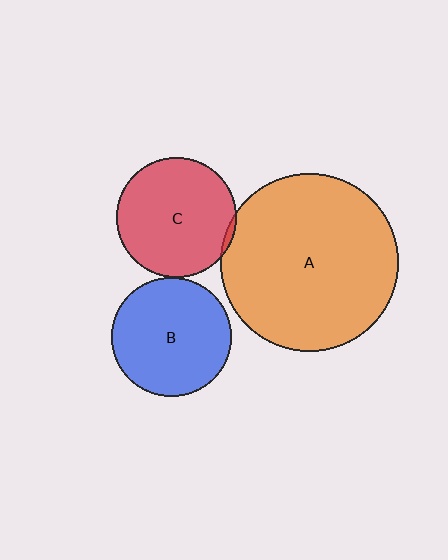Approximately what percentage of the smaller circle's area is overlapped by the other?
Approximately 5%.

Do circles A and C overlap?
Yes.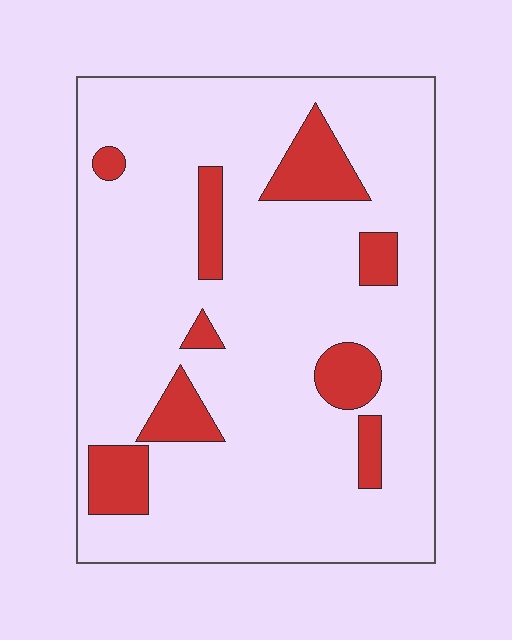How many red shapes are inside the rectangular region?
9.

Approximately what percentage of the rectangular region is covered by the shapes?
Approximately 15%.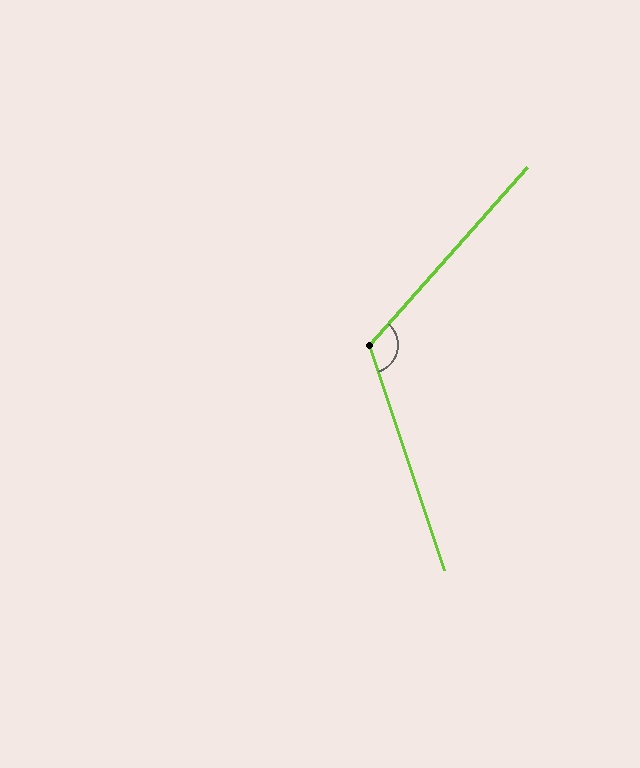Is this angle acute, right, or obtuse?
It is obtuse.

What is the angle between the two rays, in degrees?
Approximately 120 degrees.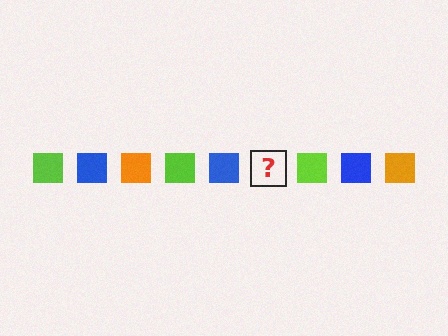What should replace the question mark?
The question mark should be replaced with an orange square.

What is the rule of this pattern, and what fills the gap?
The rule is that the pattern cycles through lime, blue, orange squares. The gap should be filled with an orange square.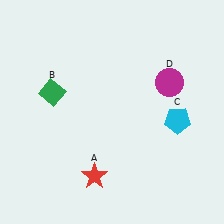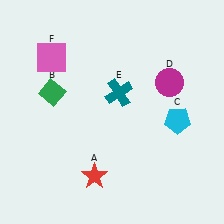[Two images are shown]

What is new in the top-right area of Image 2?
A teal cross (E) was added in the top-right area of Image 2.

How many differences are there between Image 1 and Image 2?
There are 2 differences between the two images.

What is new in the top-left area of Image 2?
A pink square (F) was added in the top-left area of Image 2.